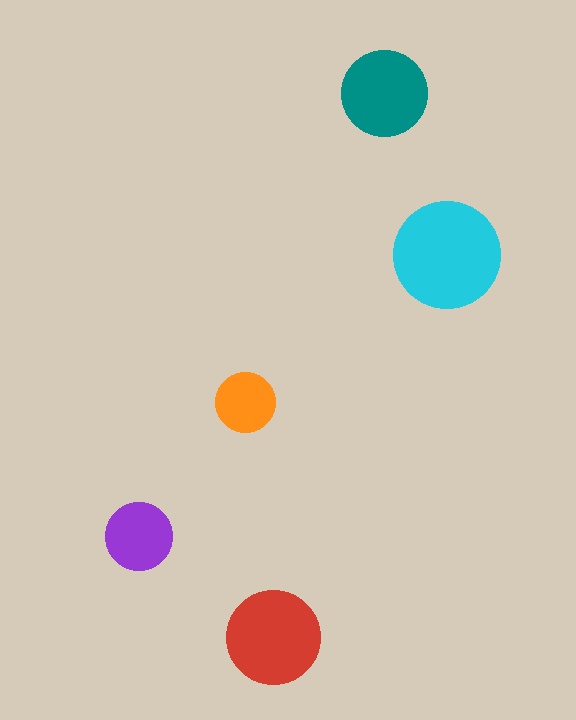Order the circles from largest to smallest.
the cyan one, the red one, the teal one, the purple one, the orange one.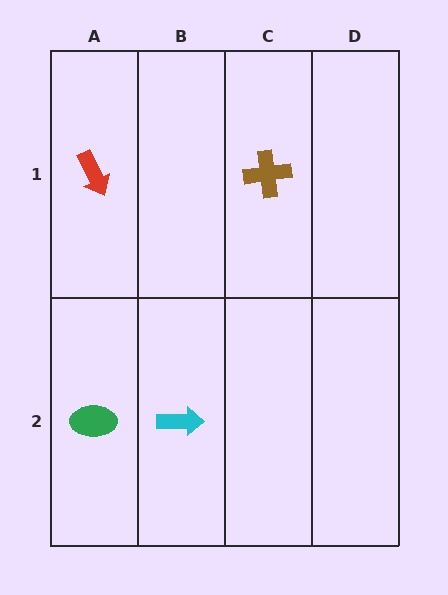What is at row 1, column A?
A red arrow.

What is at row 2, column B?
A cyan arrow.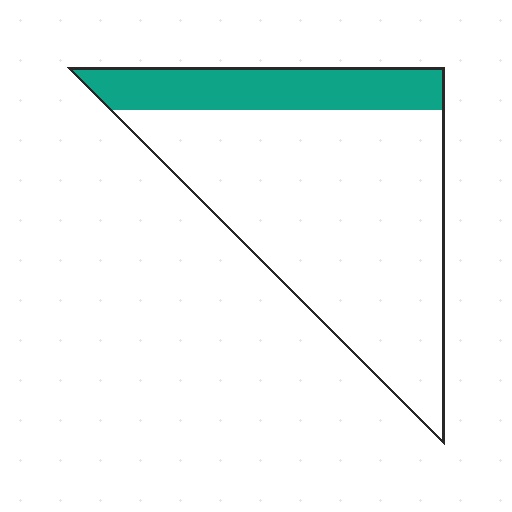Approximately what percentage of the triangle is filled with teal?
Approximately 20%.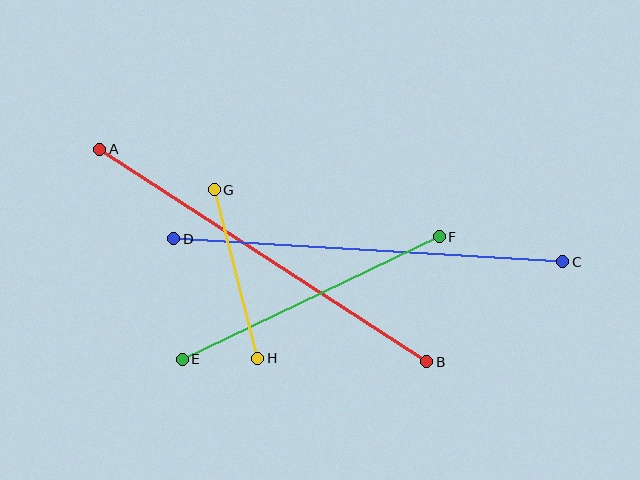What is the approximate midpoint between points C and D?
The midpoint is at approximately (368, 250) pixels.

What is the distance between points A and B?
The distance is approximately 390 pixels.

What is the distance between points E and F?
The distance is approximately 285 pixels.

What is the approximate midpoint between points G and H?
The midpoint is at approximately (236, 274) pixels.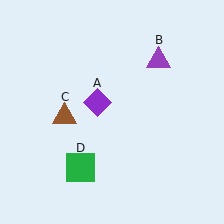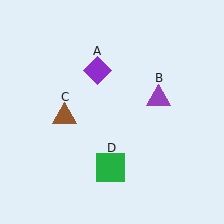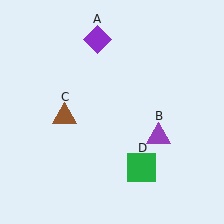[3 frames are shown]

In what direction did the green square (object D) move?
The green square (object D) moved right.